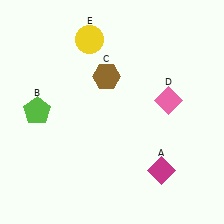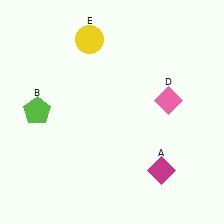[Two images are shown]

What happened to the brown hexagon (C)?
The brown hexagon (C) was removed in Image 2. It was in the top-left area of Image 1.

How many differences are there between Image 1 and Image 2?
There is 1 difference between the two images.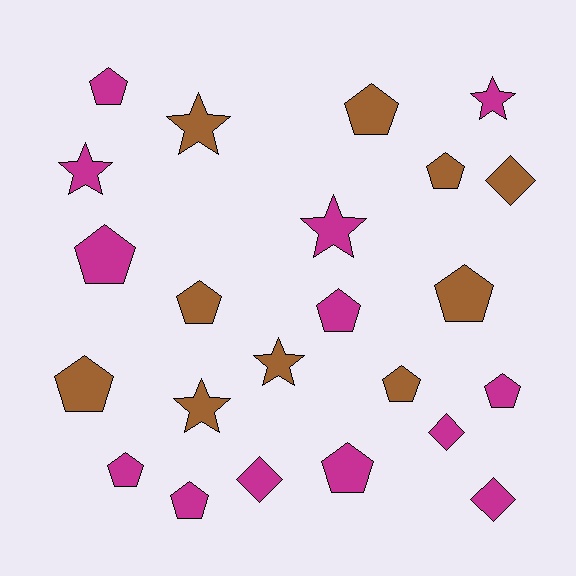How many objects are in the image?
There are 23 objects.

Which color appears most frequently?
Magenta, with 13 objects.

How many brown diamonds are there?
There is 1 brown diamond.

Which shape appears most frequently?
Pentagon, with 13 objects.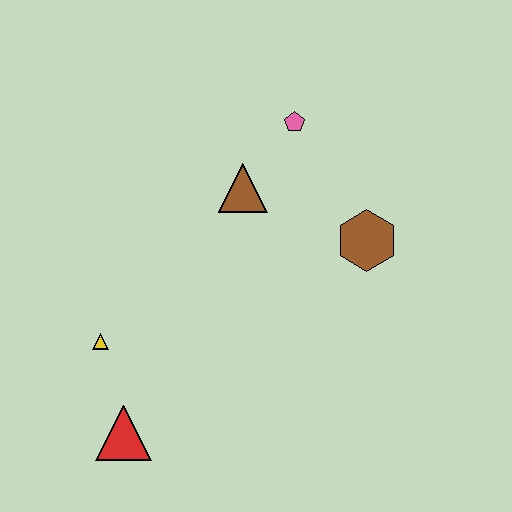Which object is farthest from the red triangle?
The pink pentagon is farthest from the red triangle.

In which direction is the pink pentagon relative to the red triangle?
The pink pentagon is above the red triangle.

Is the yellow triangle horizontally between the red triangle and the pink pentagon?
No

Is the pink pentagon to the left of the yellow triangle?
No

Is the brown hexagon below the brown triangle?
Yes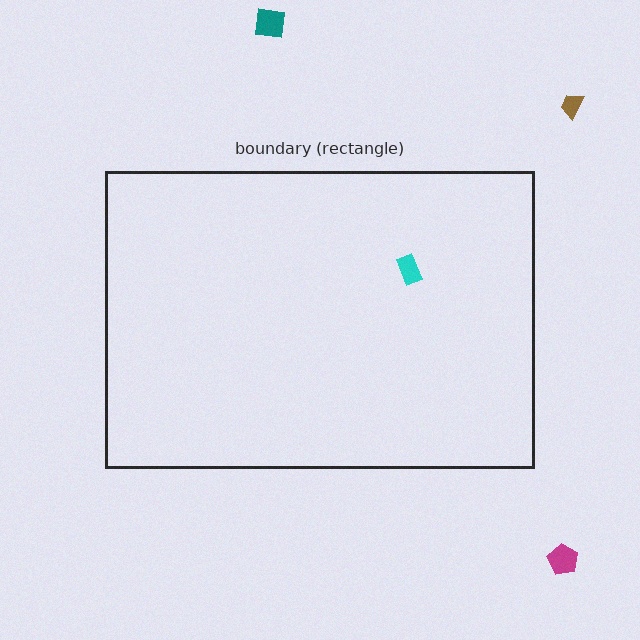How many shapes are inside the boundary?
1 inside, 3 outside.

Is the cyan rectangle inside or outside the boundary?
Inside.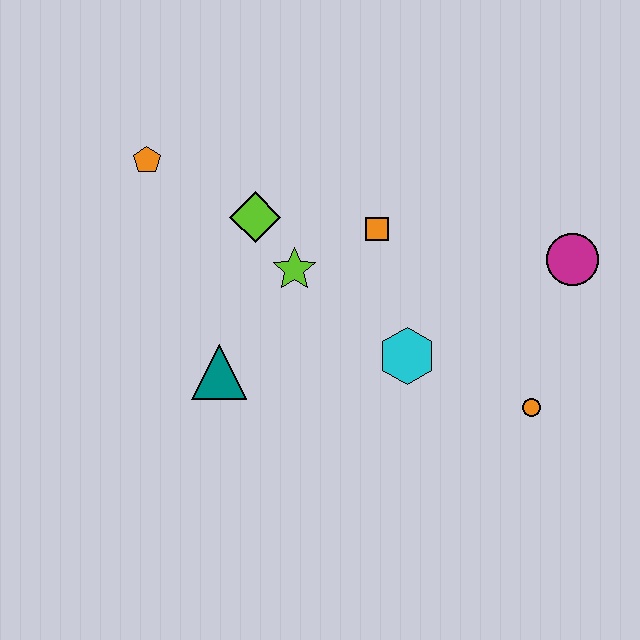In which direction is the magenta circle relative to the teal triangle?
The magenta circle is to the right of the teal triangle.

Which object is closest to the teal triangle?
The lime star is closest to the teal triangle.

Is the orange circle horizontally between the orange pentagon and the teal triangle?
No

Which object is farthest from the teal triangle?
The magenta circle is farthest from the teal triangle.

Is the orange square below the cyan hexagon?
No